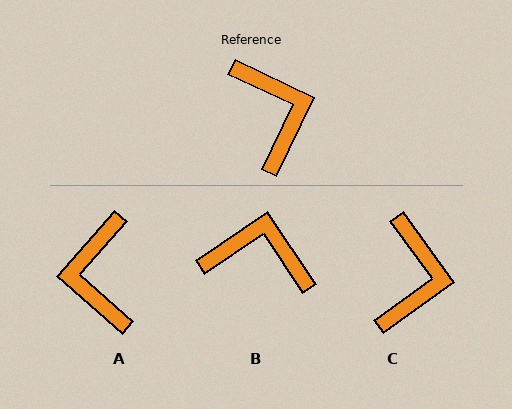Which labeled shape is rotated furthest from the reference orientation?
A, about 164 degrees away.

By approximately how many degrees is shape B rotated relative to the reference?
Approximately 59 degrees counter-clockwise.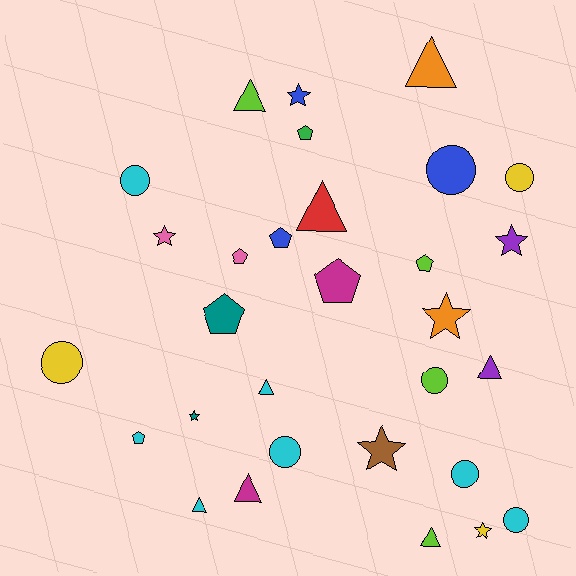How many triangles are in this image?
There are 8 triangles.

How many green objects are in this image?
There is 1 green object.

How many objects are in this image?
There are 30 objects.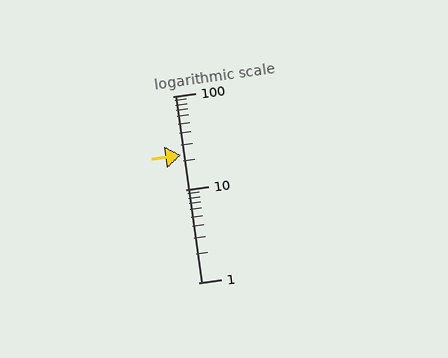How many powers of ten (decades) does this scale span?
The scale spans 2 decades, from 1 to 100.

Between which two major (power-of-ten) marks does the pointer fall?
The pointer is between 10 and 100.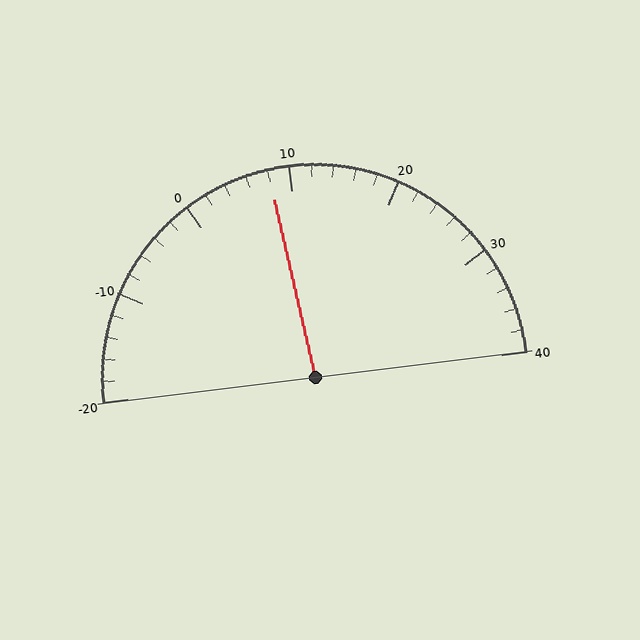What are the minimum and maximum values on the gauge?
The gauge ranges from -20 to 40.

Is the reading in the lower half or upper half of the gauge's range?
The reading is in the lower half of the range (-20 to 40).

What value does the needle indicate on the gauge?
The needle indicates approximately 8.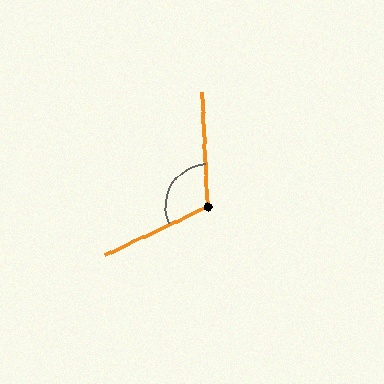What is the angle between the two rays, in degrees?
Approximately 113 degrees.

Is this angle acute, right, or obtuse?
It is obtuse.